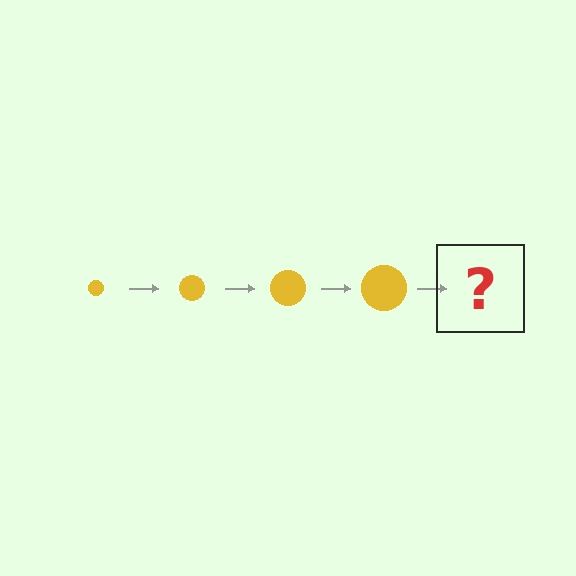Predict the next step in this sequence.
The next step is a yellow circle, larger than the previous one.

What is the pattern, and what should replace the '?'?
The pattern is that the circle gets progressively larger each step. The '?' should be a yellow circle, larger than the previous one.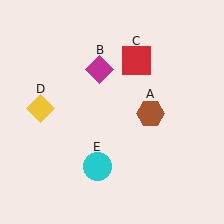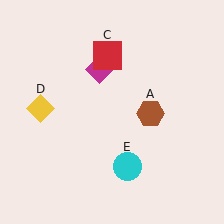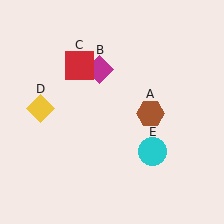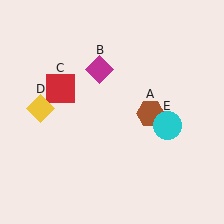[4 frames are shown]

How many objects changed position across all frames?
2 objects changed position: red square (object C), cyan circle (object E).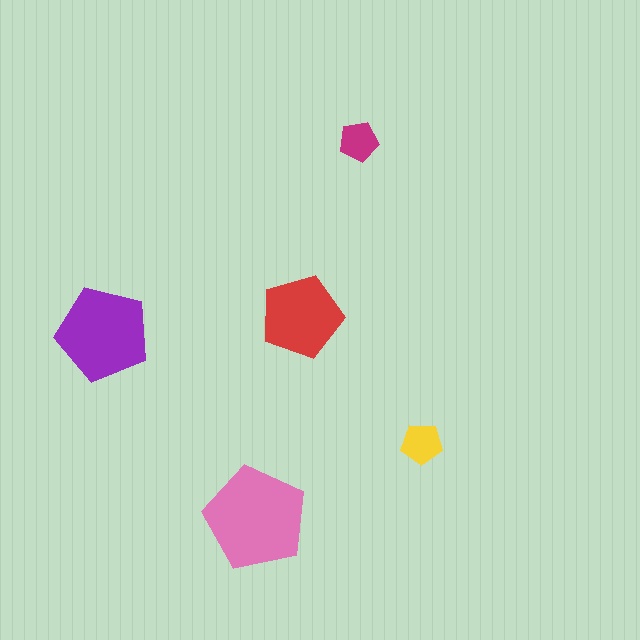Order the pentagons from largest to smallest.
the pink one, the purple one, the red one, the yellow one, the magenta one.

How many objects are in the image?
There are 5 objects in the image.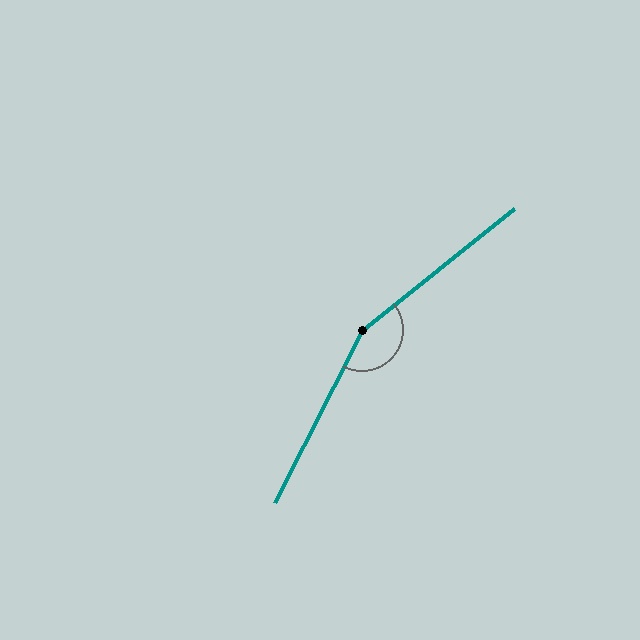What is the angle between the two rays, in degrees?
Approximately 155 degrees.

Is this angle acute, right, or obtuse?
It is obtuse.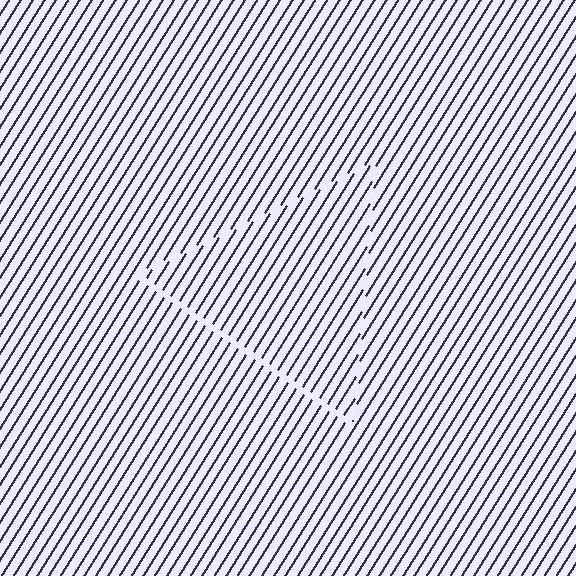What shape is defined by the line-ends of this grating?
An illusory triangle. The interior of the shape contains the same grating, shifted by half a period — the contour is defined by the phase discontinuity where line-ends from the inner and outer gratings abut.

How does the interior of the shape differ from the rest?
The interior of the shape contains the same grating, shifted by half a period — the contour is defined by the phase discontinuity where line-ends from the inner and outer gratings abut.